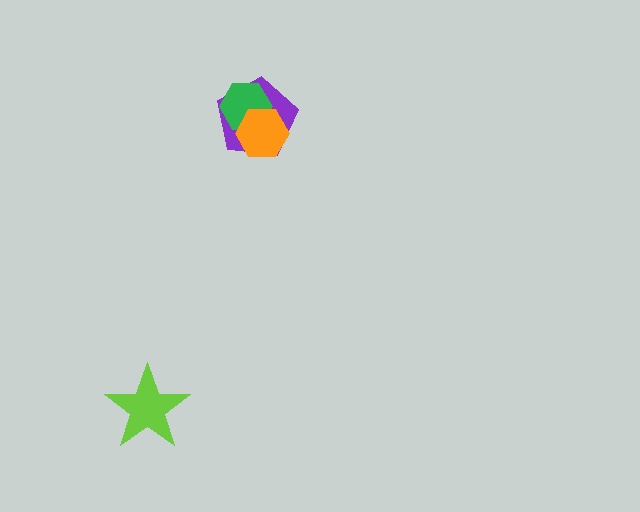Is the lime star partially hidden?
No, no other shape covers it.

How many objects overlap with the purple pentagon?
2 objects overlap with the purple pentagon.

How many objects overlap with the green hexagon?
2 objects overlap with the green hexagon.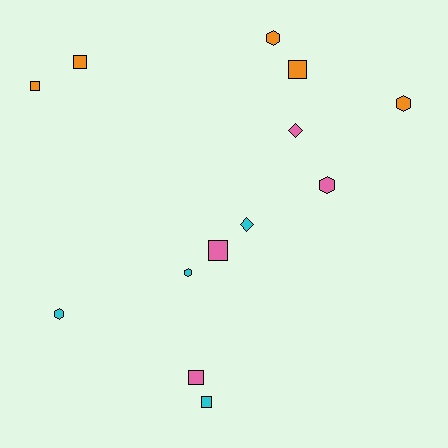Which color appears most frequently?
Orange, with 5 objects.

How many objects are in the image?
There are 13 objects.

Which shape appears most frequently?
Square, with 6 objects.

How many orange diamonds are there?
There are no orange diamonds.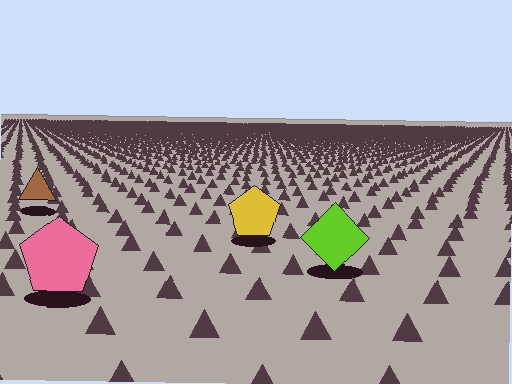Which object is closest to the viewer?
The pink pentagon is closest. The texture marks near it are larger and more spread out.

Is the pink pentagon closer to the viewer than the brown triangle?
Yes. The pink pentagon is closer — you can tell from the texture gradient: the ground texture is coarser near it.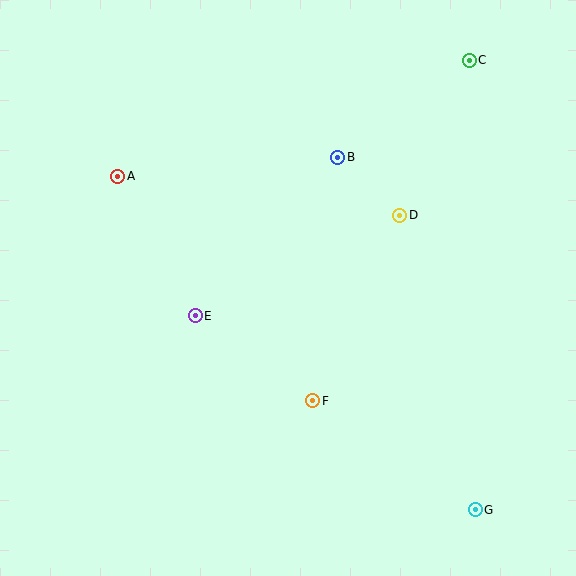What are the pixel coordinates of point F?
Point F is at (313, 401).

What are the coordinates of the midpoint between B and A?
The midpoint between B and A is at (228, 167).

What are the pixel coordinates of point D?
Point D is at (400, 215).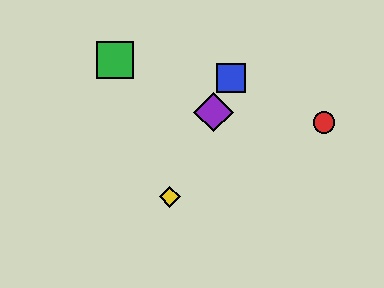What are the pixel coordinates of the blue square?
The blue square is at (231, 78).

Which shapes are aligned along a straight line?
The blue square, the yellow diamond, the purple diamond are aligned along a straight line.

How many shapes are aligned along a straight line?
3 shapes (the blue square, the yellow diamond, the purple diamond) are aligned along a straight line.